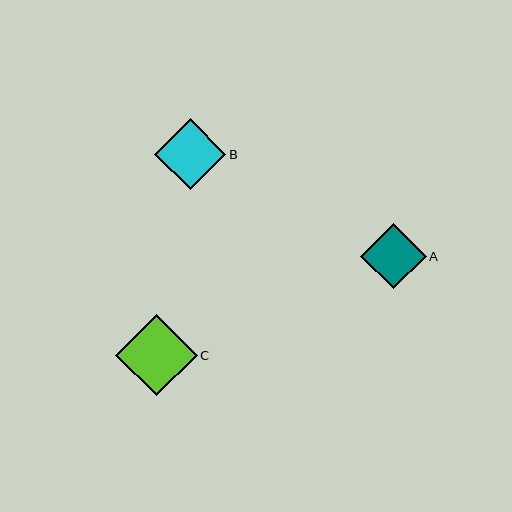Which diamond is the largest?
Diamond C is the largest with a size of approximately 82 pixels.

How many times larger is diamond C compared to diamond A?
Diamond C is approximately 1.2 times the size of diamond A.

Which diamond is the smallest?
Diamond A is the smallest with a size of approximately 66 pixels.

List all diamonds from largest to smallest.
From largest to smallest: C, B, A.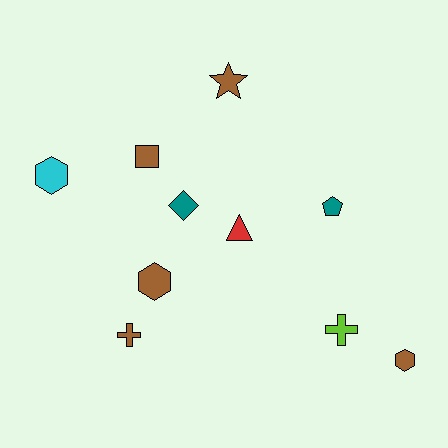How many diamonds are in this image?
There is 1 diamond.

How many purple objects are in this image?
There are no purple objects.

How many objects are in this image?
There are 10 objects.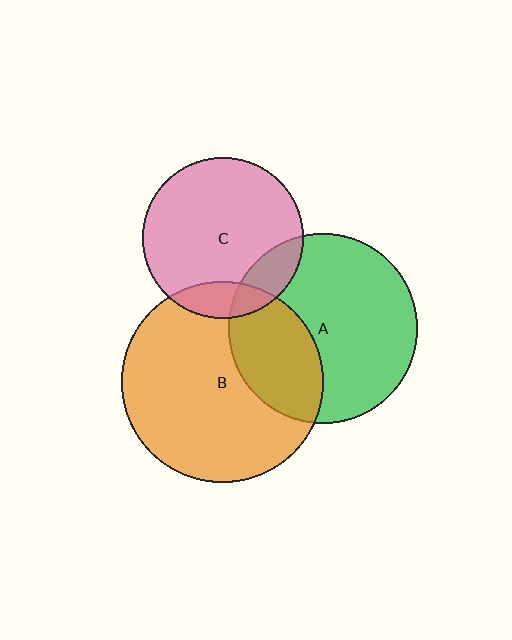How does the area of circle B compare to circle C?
Approximately 1.6 times.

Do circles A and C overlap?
Yes.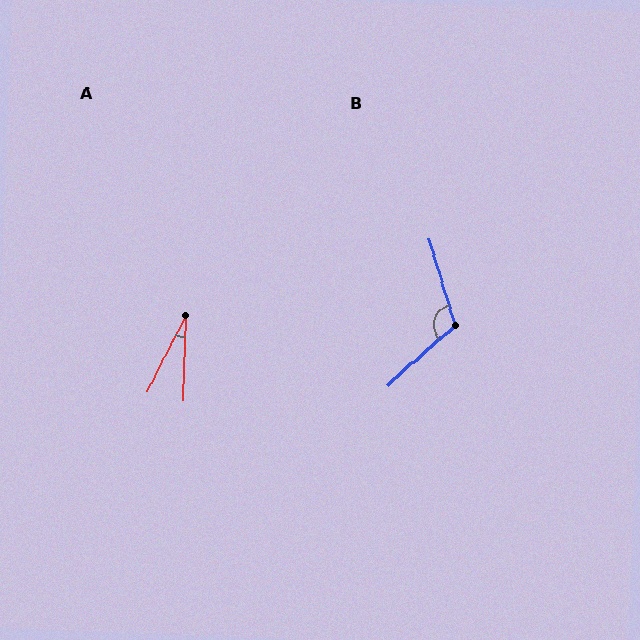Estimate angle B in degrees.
Approximately 115 degrees.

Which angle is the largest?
B, at approximately 115 degrees.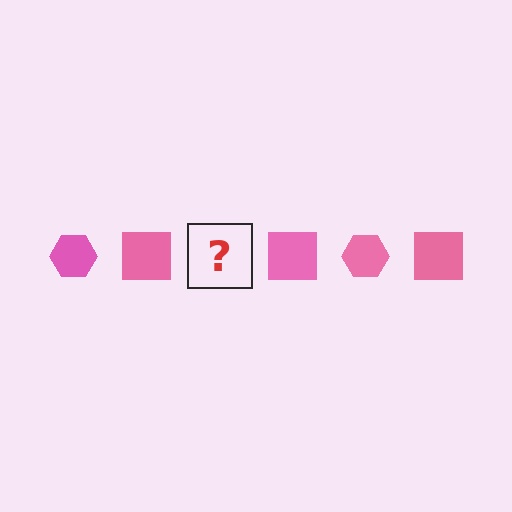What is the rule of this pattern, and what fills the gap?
The rule is that the pattern cycles through hexagon, square shapes in pink. The gap should be filled with a pink hexagon.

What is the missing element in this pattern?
The missing element is a pink hexagon.